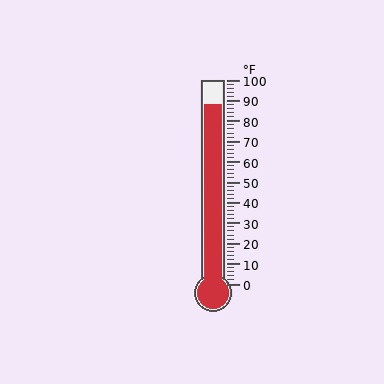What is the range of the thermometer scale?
The thermometer scale ranges from 0°F to 100°F.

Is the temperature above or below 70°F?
The temperature is above 70°F.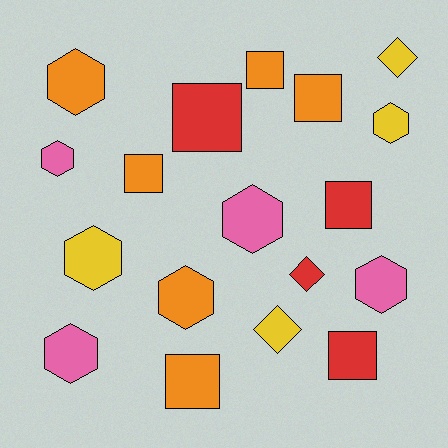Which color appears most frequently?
Orange, with 6 objects.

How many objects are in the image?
There are 18 objects.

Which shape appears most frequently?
Hexagon, with 8 objects.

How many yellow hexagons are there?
There are 2 yellow hexagons.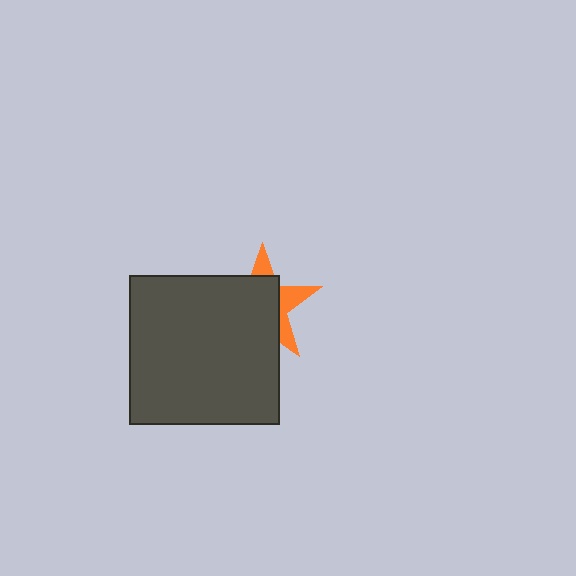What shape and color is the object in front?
The object in front is a dark gray square.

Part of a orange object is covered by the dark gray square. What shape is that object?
It is a star.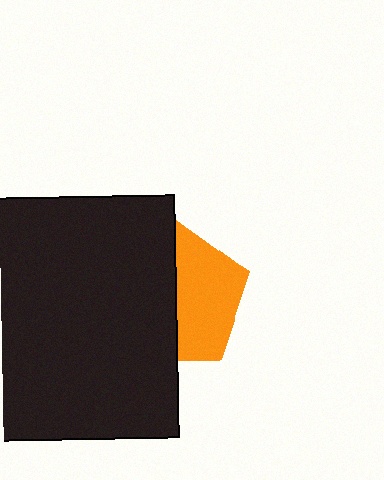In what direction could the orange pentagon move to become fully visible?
The orange pentagon could move right. That would shift it out from behind the black square entirely.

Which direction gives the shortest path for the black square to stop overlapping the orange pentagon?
Moving left gives the shortest separation.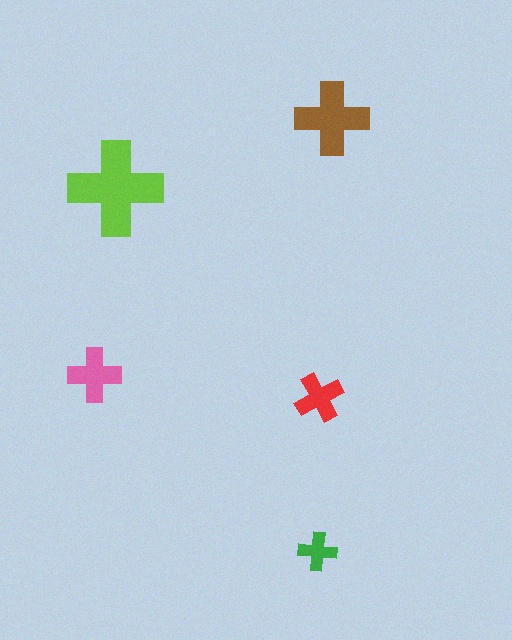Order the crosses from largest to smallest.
the lime one, the brown one, the pink one, the red one, the green one.